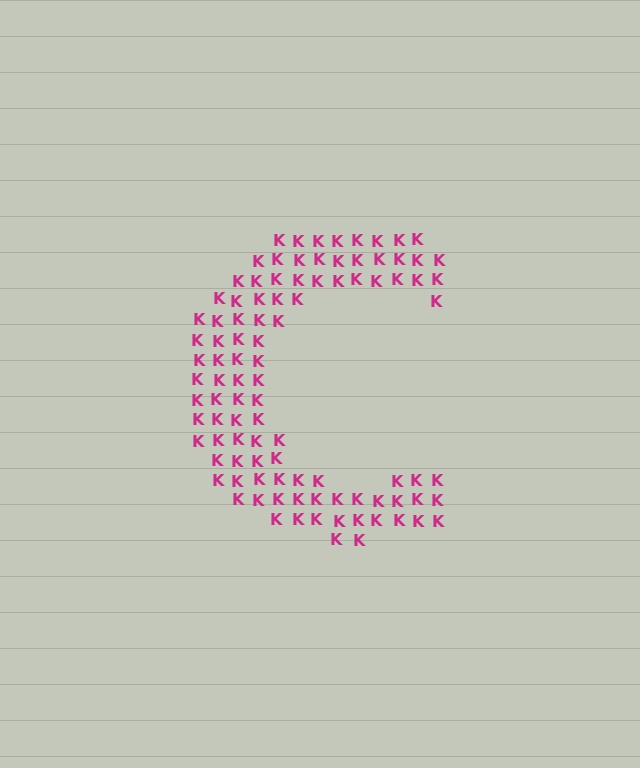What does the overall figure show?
The overall figure shows the letter C.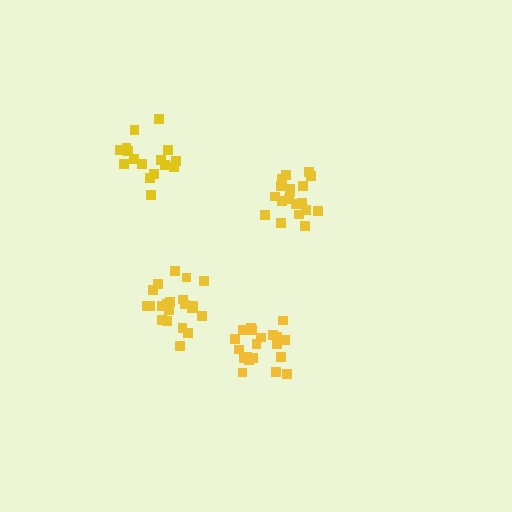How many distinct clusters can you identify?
There are 4 distinct clusters.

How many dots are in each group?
Group 1: 19 dots, Group 2: 21 dots, Group 3: 16 dots, Group 4: 21 dots (77 total).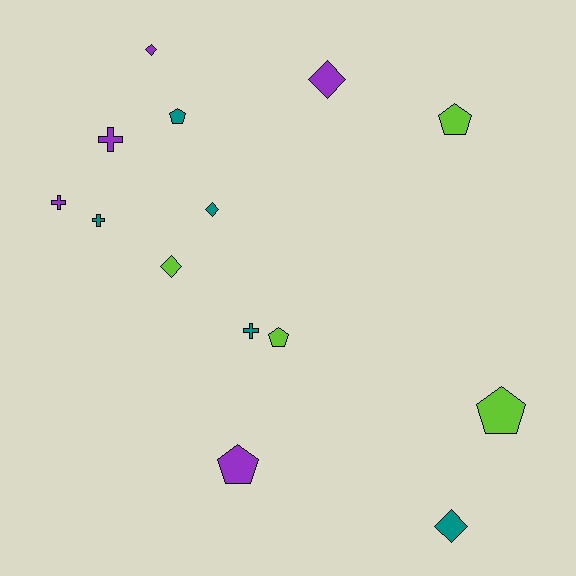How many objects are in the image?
There are 14 objects.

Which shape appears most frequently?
Diamond, with 5 objects.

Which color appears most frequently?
Purple, with 5 objects.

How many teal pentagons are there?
There is 1 teal pentagon.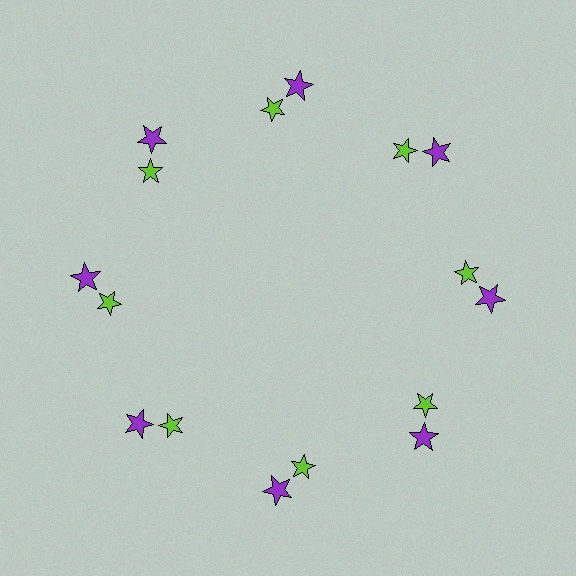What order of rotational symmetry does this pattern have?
This pattern has 8-fold rotational symmetry.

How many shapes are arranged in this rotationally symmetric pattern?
There are 16 shapes, arranged in 8 groups of 2.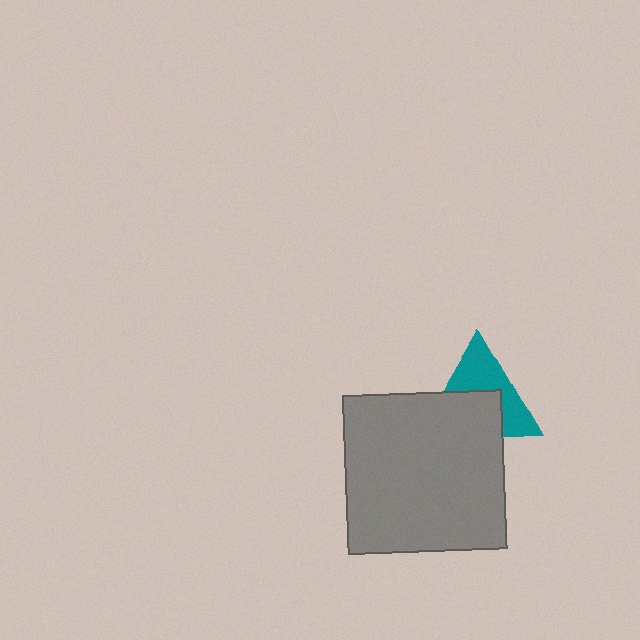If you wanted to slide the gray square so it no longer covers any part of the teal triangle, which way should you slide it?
Slide it down — that is the most direct way to separate the two shapes.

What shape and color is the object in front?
The object in front is a gray square.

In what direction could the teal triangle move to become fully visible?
The teal triangle could move up. That would shift it out from behind the gray square entirely.